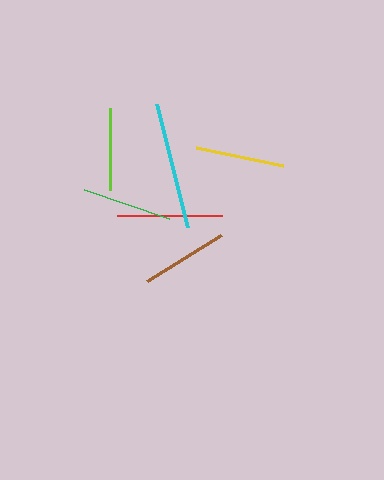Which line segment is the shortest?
The lime line is the shortest at approximately 81 pixels.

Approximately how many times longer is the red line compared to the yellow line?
The red line is approximately 1.2 times the length of the yellow line.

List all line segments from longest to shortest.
From longest to shortest: cyan, red, green, yellow, brown, lime.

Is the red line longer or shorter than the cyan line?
The cyan line is longer than the red line.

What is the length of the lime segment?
The lime segment is approximately 81 pixels long.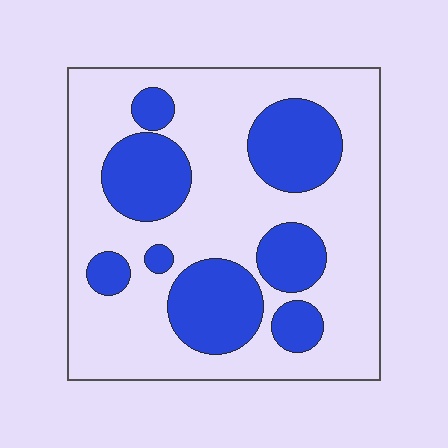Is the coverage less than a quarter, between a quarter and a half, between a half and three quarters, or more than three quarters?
Between a quarter and a half.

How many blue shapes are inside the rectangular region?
8.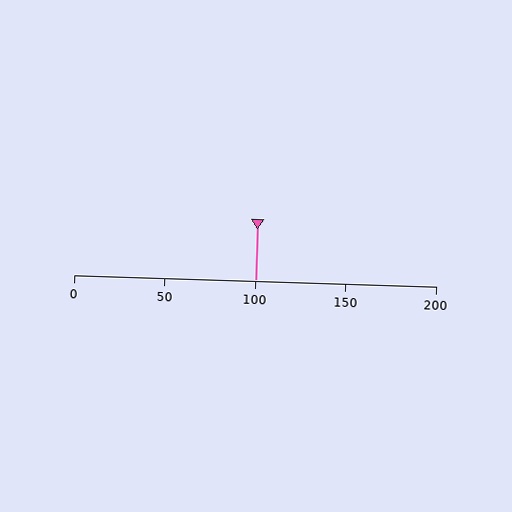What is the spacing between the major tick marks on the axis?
The major ticks are spaced 50 apart.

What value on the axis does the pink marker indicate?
The marker indicates approximately 100.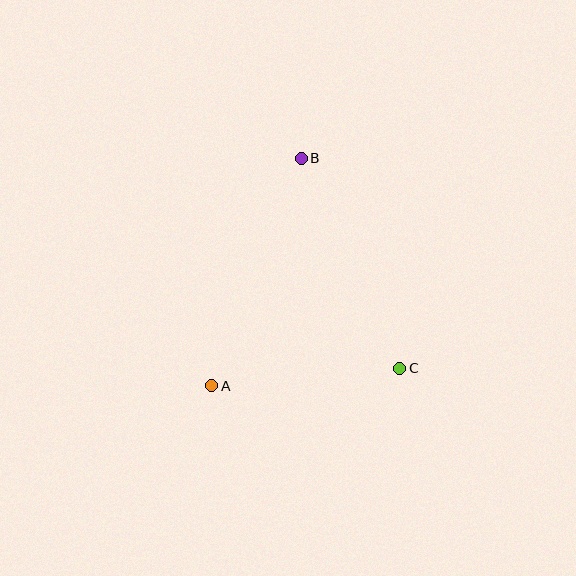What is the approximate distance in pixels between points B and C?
The distance between B and C is approximately 232 pixels.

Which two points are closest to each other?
Points A and C are closest to each other.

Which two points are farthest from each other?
Points A and B are farthest from each other.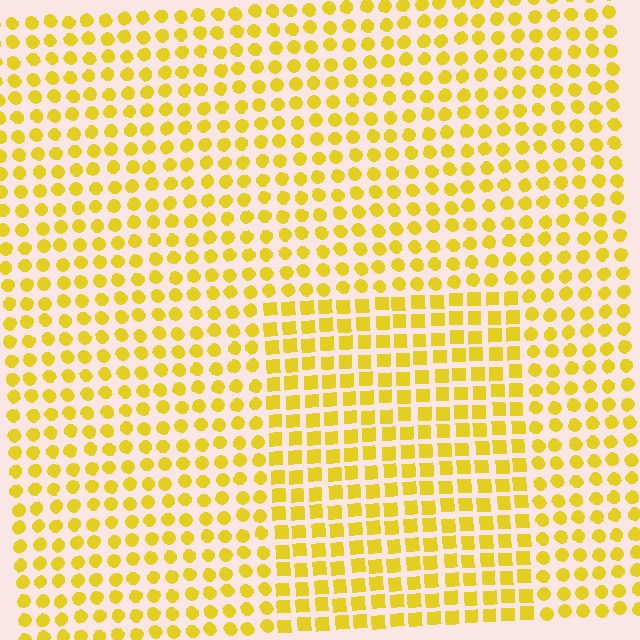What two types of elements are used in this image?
The image uses squares inside the rectangle region and circles outside it.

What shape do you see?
I see a rectangle.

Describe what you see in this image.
The image is filled with small yellow elements arranged in a uniform grid. A rectangle-shaped region contains squares, while the surrounding area contains circles. The boundary is defined purely by the change in element shape.